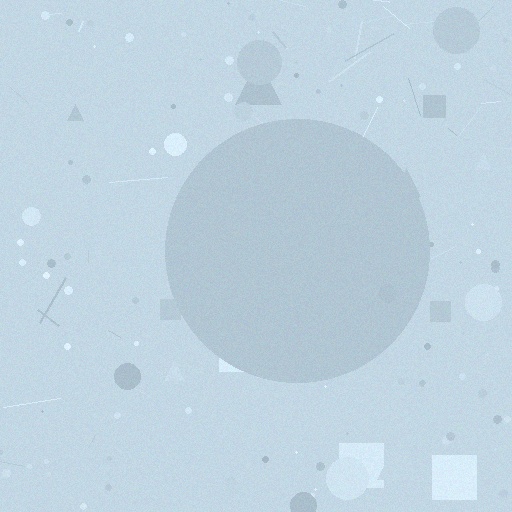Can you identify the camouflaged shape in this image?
The camouflaged shape is a circle.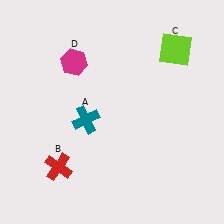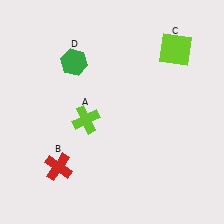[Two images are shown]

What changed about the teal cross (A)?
In Image 1, A is teal. In Image 2, it changed to lime.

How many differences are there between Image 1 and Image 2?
There are 2 differences between the two images.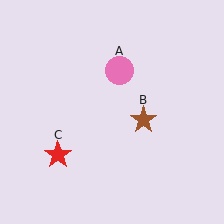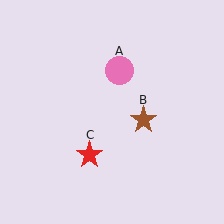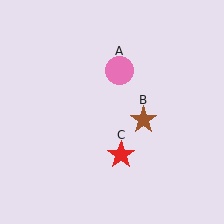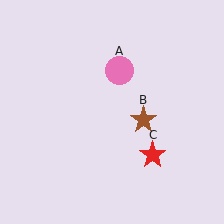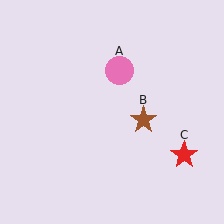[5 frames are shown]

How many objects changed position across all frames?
1 object changed position: red star (object C).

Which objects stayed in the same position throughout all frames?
Pink circle (object A) and brown star (object B) remained stationary.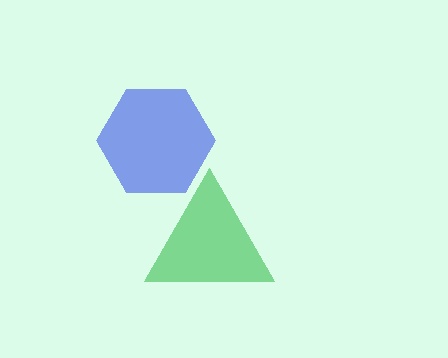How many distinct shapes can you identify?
There are 2 distinct shapes: a blue hexagon, a green triangle.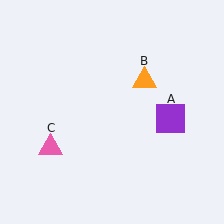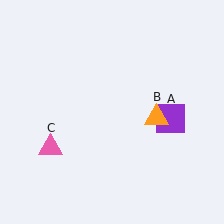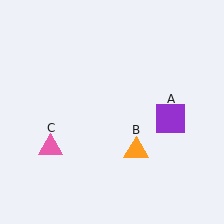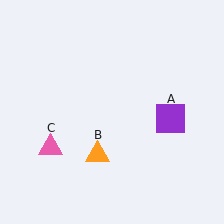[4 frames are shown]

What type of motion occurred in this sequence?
The orange triangle (object B) rotated clockwise around the center of the scene.